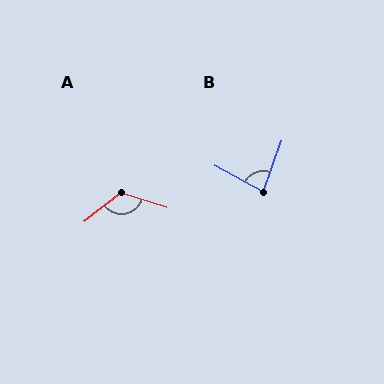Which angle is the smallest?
B, at approximately 81 degrees.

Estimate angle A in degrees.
Approximately 124 degrees.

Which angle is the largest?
A, at approximately 124 degrees.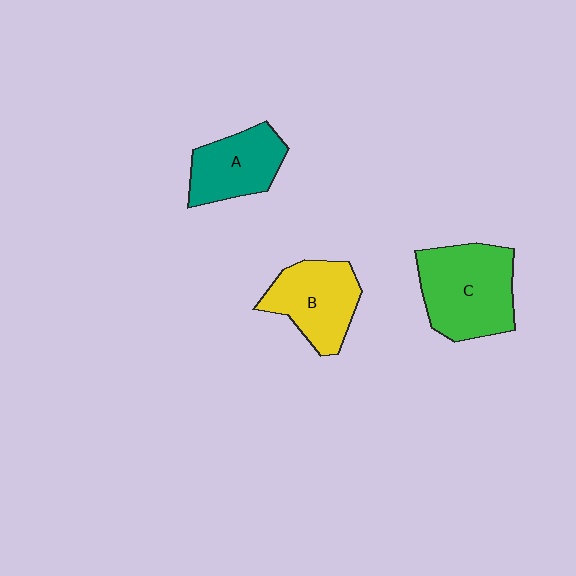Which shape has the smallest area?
Shape A (teal).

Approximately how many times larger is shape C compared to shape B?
Approximately 1.3 times.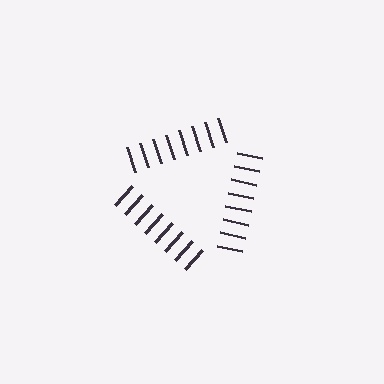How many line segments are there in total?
24 — 8 along each of the 3 edges.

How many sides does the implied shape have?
3 sides — the line-ends trace a triangle.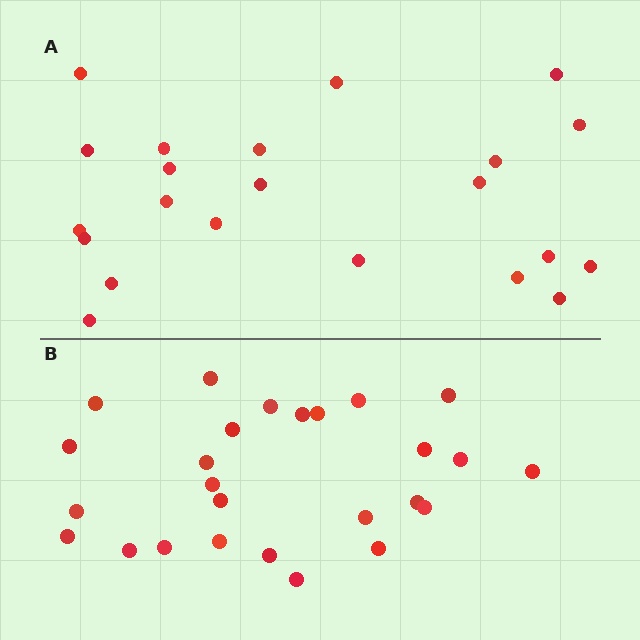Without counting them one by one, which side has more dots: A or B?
Region B (the bottom region) has more dots.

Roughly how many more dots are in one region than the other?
Region B has about 4 more dots than region A.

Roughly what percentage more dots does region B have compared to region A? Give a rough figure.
About 20% more.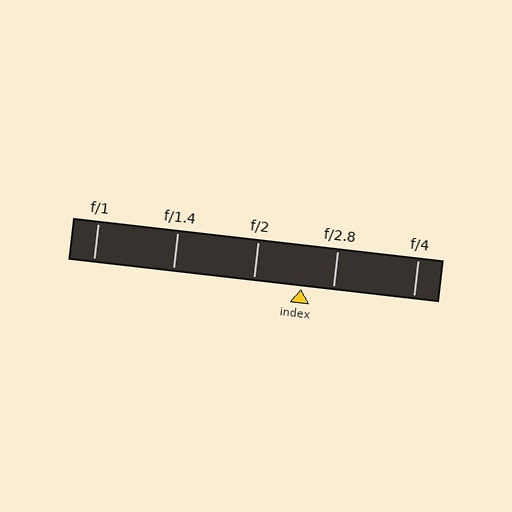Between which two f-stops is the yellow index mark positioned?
The index mark is between f/2 and f/2.8.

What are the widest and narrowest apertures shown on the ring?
The widest aperture shown is f/1 and the narrowest is f/4.